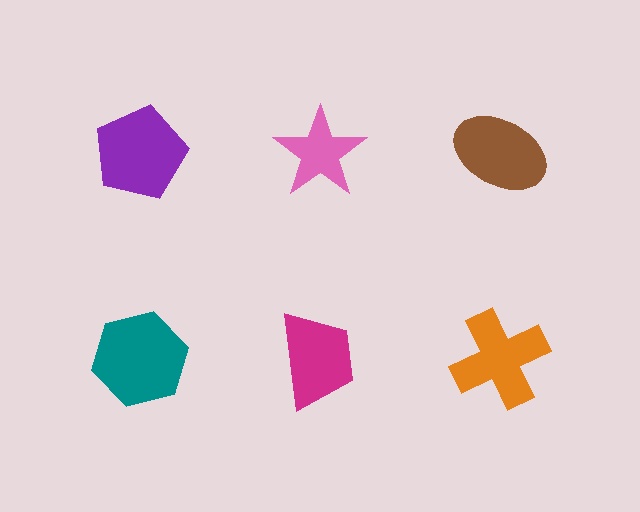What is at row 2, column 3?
An orange cross.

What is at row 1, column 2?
A pink star.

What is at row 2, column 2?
A magenta trapezoid.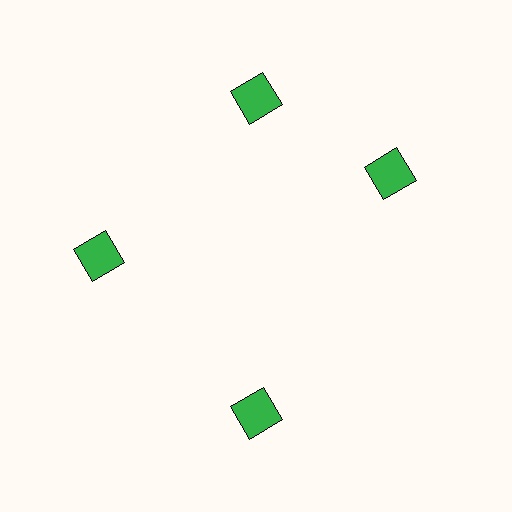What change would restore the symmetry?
The symmetry would be restored by rotating it back into even spacing with its neighbors so that all 4 squares sit at equal angles and equal distance from the center.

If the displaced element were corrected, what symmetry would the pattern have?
It would have 4-fold rotational symmetry — the pattern would map onto itself every 90 degrees.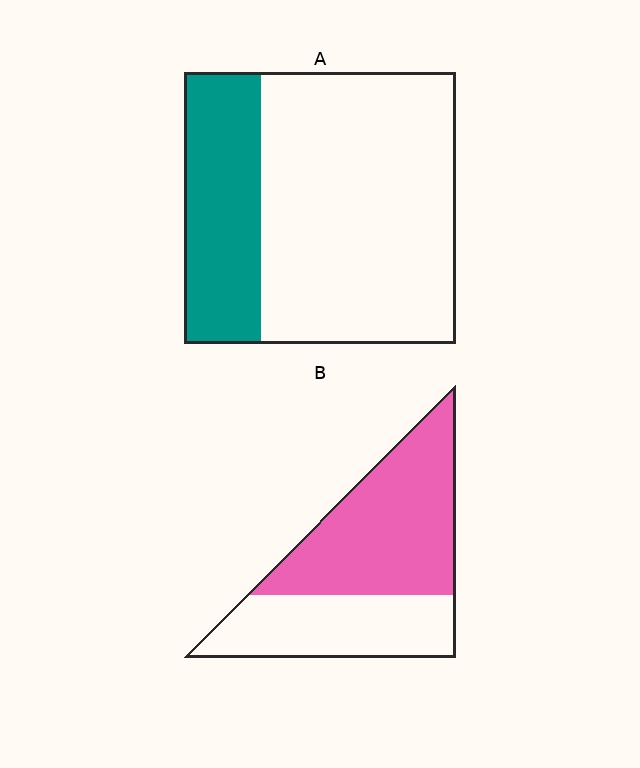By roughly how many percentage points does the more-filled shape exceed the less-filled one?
By roughly 30 percentage points (B over A).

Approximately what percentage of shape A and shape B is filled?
A is approximately 30% and B is approximately 60%.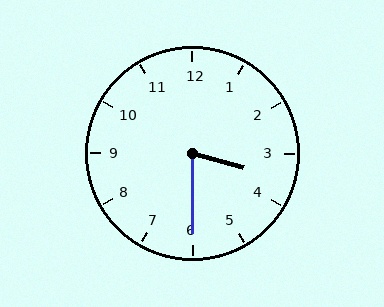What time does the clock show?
3:30.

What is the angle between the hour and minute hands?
Approximately 75 degrees.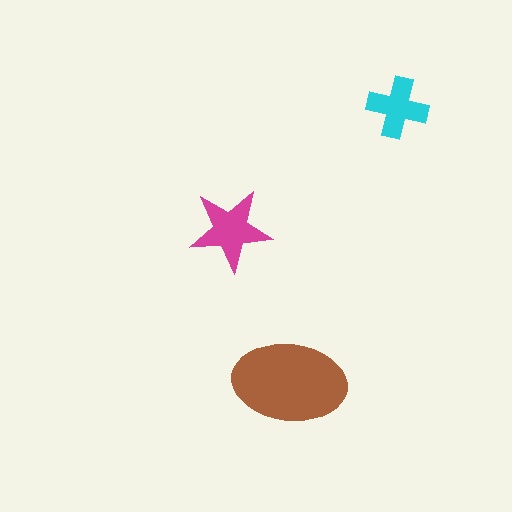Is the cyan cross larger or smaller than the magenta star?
Smaller.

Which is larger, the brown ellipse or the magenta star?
The brown ellipse.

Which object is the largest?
The brown ellipse.